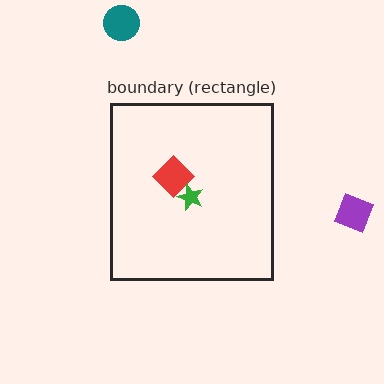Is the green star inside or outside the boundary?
Inside.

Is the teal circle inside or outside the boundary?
Outside.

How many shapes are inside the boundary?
2 inside, 2 outside.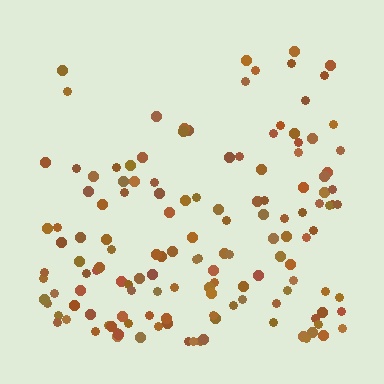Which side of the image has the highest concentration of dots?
The bottom.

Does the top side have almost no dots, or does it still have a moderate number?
Still a moderate number, just noticeably fewer than the bottom.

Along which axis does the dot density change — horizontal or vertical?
Vertical.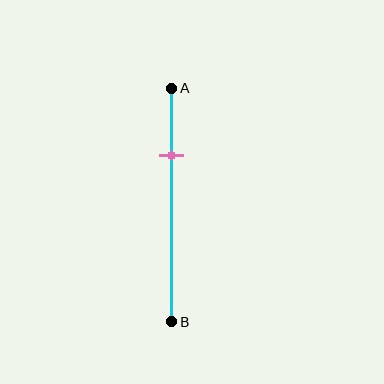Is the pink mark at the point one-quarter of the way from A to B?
No, the mark is at about 30% from A, not at the 25% one-quarter point.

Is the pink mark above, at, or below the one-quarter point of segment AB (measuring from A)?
The pink mark is below the one-quarter point of segment AB.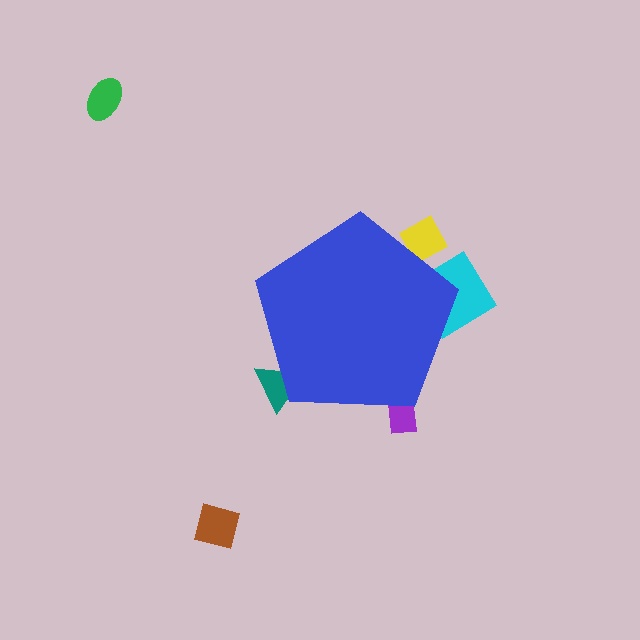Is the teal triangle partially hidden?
Yes, the teal triangle is partially hidden behind the blue pentagon.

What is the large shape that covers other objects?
A blue pentagon.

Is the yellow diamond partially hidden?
Yes, the yellow diamond is partially hidden behind the blue pentagon.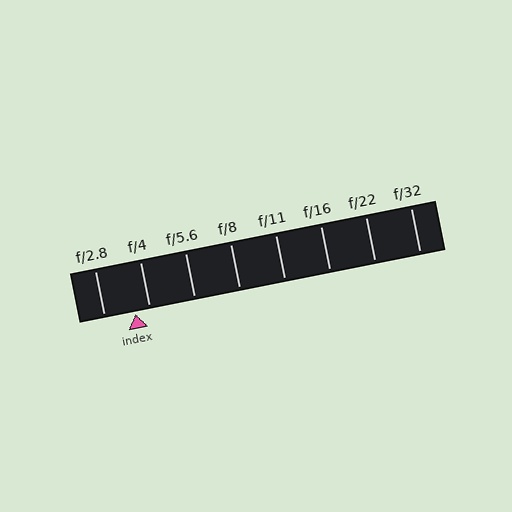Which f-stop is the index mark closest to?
The index mark is closest to f/4.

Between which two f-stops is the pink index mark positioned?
The index mark is between f/2.8 and f/4.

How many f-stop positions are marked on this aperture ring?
There are 8 f-stop positions marked.